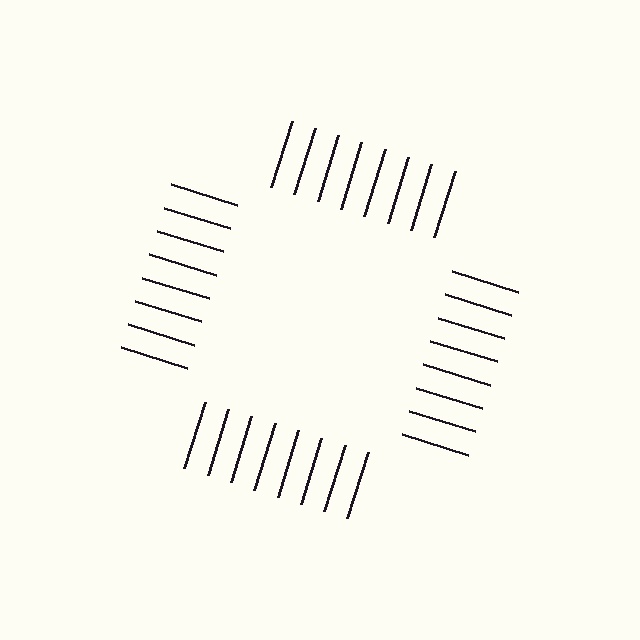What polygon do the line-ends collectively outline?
An illusory square — the line segments terminate on its edges but no continuous stroke is drawn.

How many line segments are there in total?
32 — 8 along each of the 4 edges.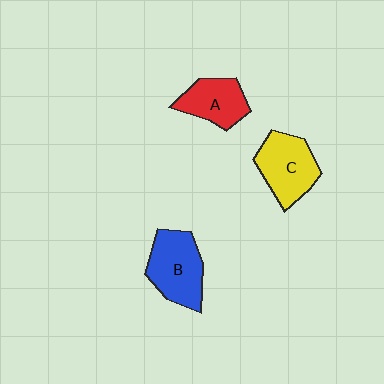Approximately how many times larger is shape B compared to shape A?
Approximately 1.3 times.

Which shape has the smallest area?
Shape A (red).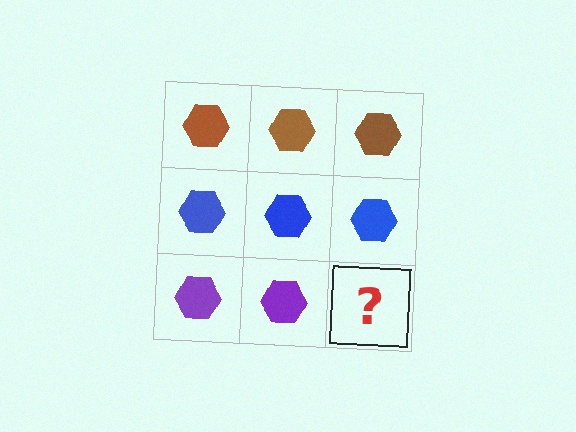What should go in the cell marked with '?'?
The missing cell should contain a purple hexagon.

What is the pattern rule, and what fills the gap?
The rule is that each row has a consistent color. The gap should be filled with a purple hexagon.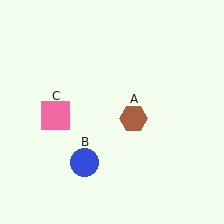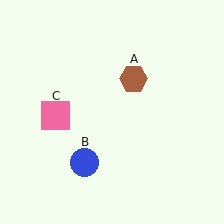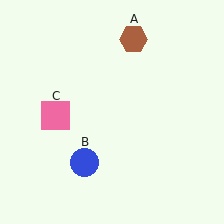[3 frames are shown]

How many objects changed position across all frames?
1 object changed position: brown hexagon (object A).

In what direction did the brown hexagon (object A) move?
The brown hexagon (object A) moved up.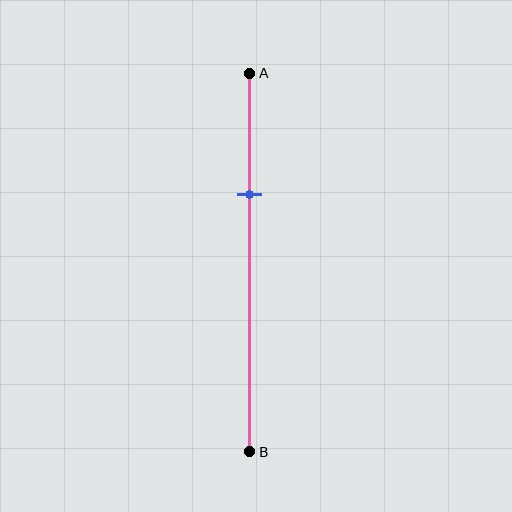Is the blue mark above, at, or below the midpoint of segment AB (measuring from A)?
The blue mark is above the midpoint of segment AB.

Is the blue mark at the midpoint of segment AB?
No, the mark is at about 30% from A, not at the 50% midpoint.